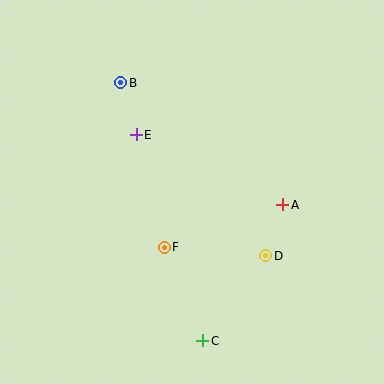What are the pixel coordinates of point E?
Point E is at (136, 135).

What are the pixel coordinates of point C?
Point C is at (203, 341).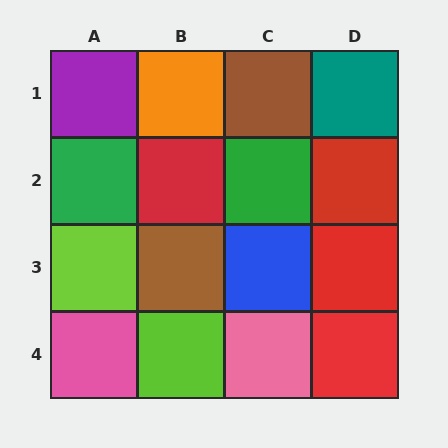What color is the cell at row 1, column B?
Orange.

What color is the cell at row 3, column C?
Blue.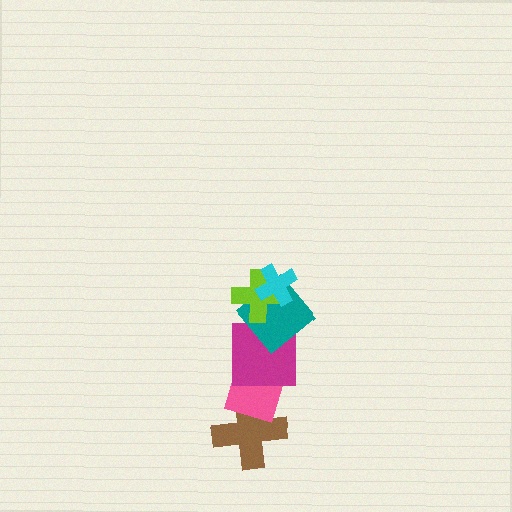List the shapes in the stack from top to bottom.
From top to bottom: the cyan cross, the lime cross, the teal diamond, the magenta square, the pink diamond, the brown cross.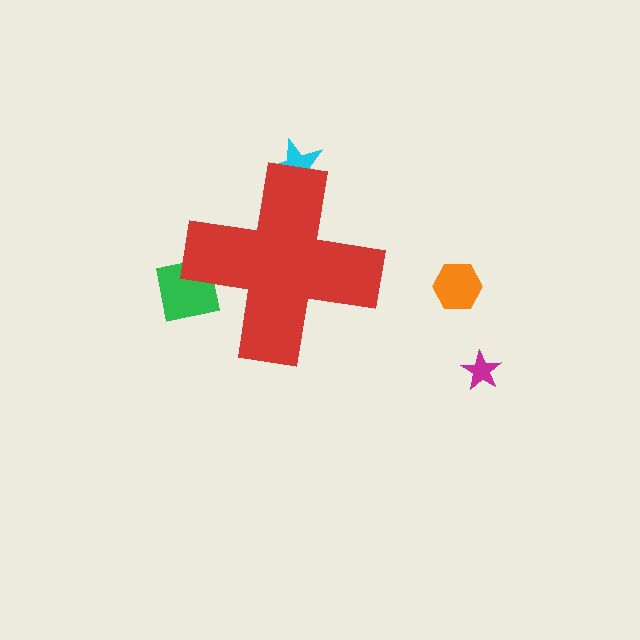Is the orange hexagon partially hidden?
No, the orange hexagon is fully visible.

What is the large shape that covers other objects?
A red cross.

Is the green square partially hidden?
Yes, the green square is partially hidden behind the red cross.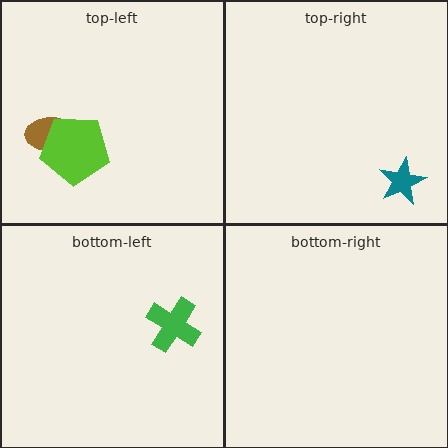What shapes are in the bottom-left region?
The green cross.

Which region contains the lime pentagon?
The top-left region.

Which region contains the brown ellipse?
The top-left region.